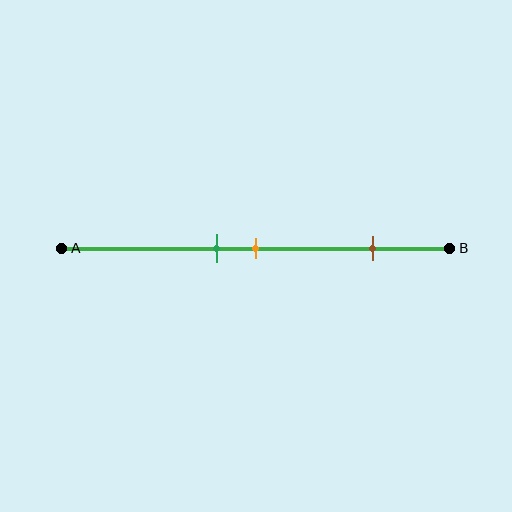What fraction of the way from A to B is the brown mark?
The brown mark is approximately 80% (0.8) of the way from A to B.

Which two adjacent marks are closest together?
The green and orange marks are the closest adjacent pair.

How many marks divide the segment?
There are 3 marks dividing the segment.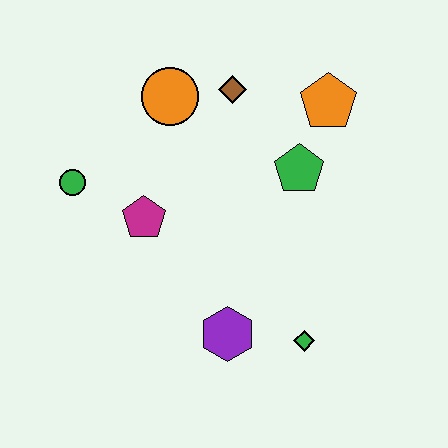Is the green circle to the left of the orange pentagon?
Yes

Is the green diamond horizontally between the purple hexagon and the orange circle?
No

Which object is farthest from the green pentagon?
The green circle is farthest from the green pentagon.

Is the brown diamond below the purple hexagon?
No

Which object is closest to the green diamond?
The purple hexagon is closest to the green diamond.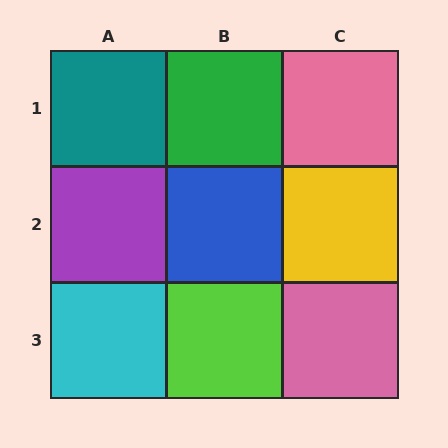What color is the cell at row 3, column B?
Lime.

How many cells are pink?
2 cells are pink.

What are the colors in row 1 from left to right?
Teal, green, pink.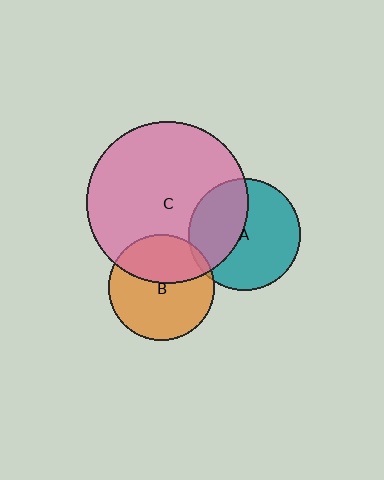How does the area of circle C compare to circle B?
Approximately 2.3 times.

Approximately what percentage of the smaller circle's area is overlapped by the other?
Approximately 40%.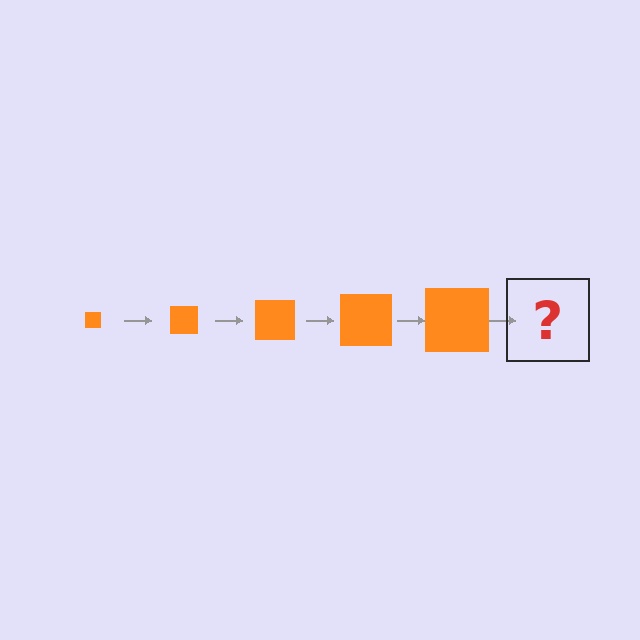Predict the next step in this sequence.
The next step is an orange square, larger than the previous one.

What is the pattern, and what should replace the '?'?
The pattern is that the square gets progressively larger each step. The '?' should be an orange square, larger than the previous one.